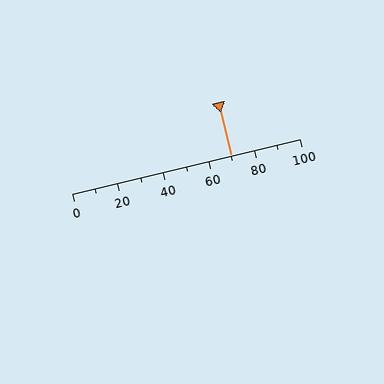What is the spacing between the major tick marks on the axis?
The major ticks are spaced 20 apart.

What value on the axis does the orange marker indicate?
The marker indicates approximately 70.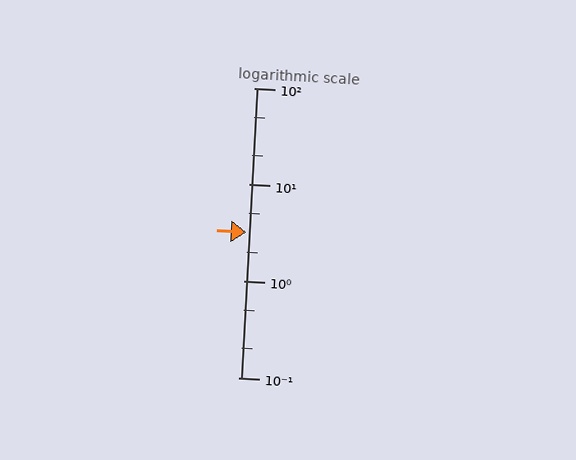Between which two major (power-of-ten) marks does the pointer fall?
The pointer is between 1 and 10.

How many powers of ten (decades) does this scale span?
The scale spans 3 decades, from 0.1 to 100.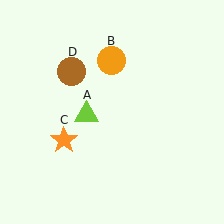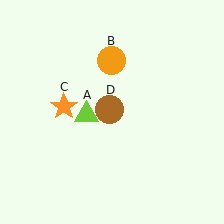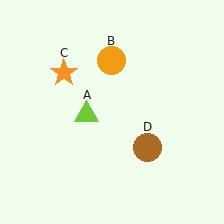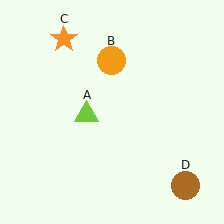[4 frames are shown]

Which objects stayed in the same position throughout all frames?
Lime triangle (object A) and orange circle (object B) remained stationary.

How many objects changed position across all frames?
2 objects changed position: orange star (object C), brown circle (object D).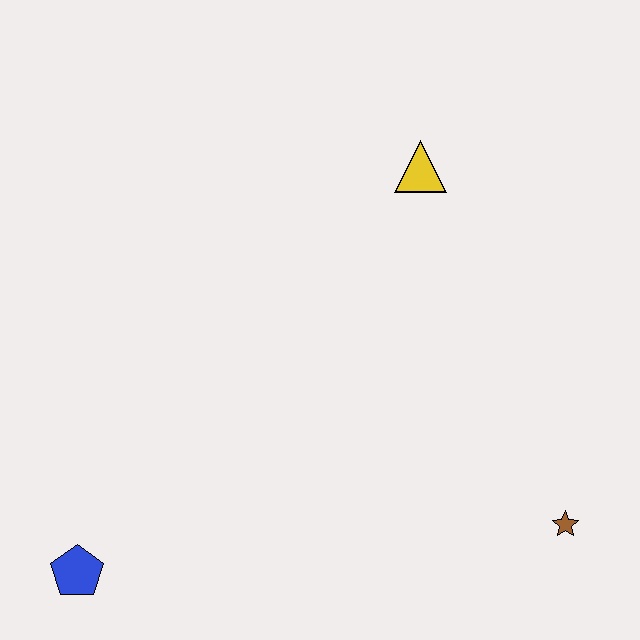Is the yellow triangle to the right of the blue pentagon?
Yes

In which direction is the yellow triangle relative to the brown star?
The yellow triangle is above the brown star.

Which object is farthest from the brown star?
The blue pentagon is farthest from the brown star.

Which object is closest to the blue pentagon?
The brown star is closest to the blue pentagon.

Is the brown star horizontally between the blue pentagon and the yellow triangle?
No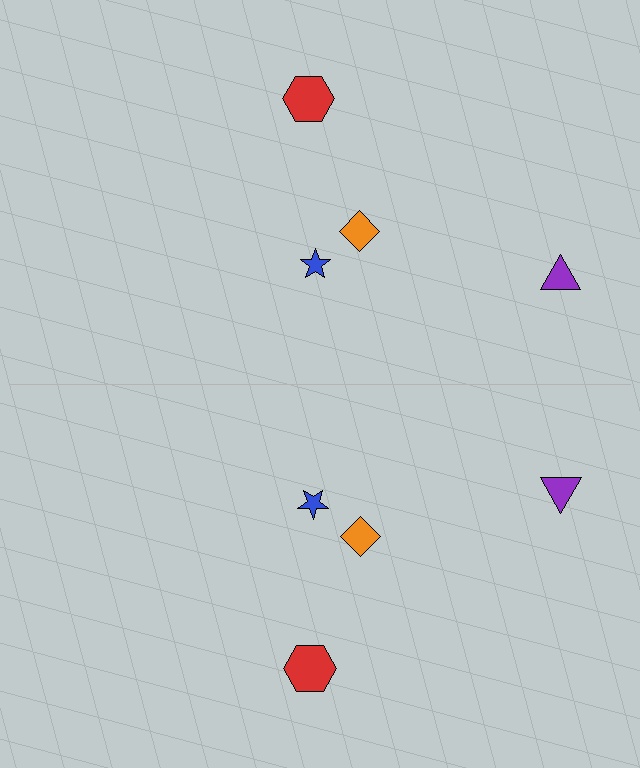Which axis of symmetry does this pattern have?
The pattern has a horizontal axis of symmetry running through the center of the image.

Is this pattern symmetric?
Yes, this pattern has bilateral (reflection) symmetry.